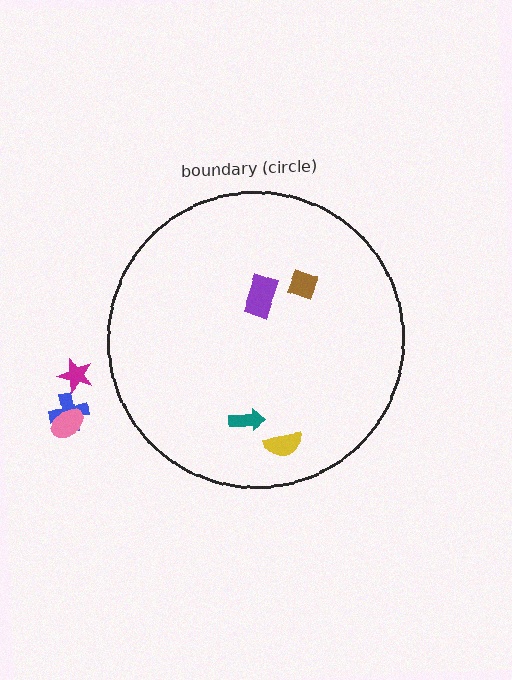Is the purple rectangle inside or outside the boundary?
Inside.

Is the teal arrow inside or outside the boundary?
Inside.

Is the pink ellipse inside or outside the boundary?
Outside.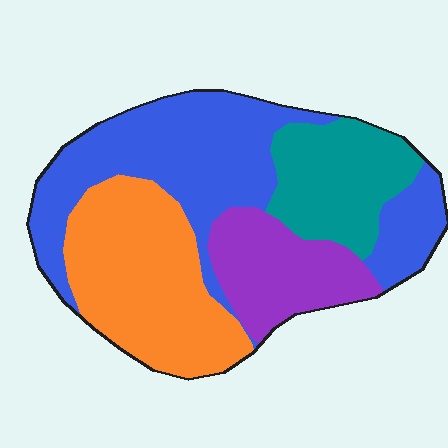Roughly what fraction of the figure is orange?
Orange takes up about one quarter (1/4) of the figure.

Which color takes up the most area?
Blue, at roughly 40%.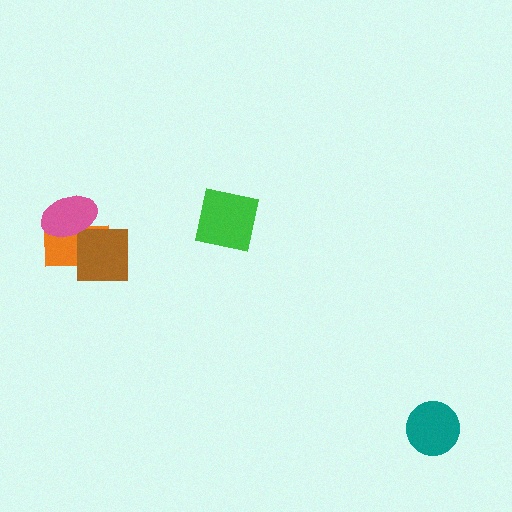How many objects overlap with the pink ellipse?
1 object overlaps with the pink ellipse.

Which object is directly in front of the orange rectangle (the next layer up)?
The brown square is directly in front of the orange rectangle.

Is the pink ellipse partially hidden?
No, no other shape covers it.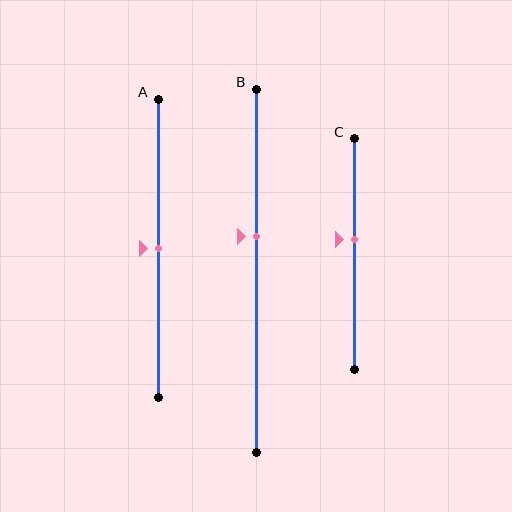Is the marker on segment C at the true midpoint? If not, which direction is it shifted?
No, the marker on segment C is shifted upward by about 6% of the segment length.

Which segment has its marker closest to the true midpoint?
Segment A has its marker closest to the true midpoint.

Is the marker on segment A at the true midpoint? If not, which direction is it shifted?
Yes, the marker on segment A is at the true midpoint.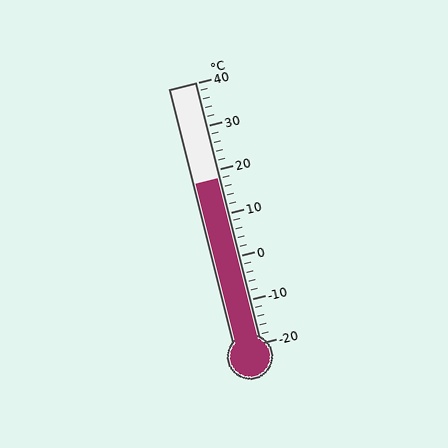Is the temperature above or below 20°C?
The temperature is below 20°C.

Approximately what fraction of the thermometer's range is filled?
The thermometer is filled to approximately 65% of its range.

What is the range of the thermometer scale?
The thermometer scale ranges from -20°C to 40°C.